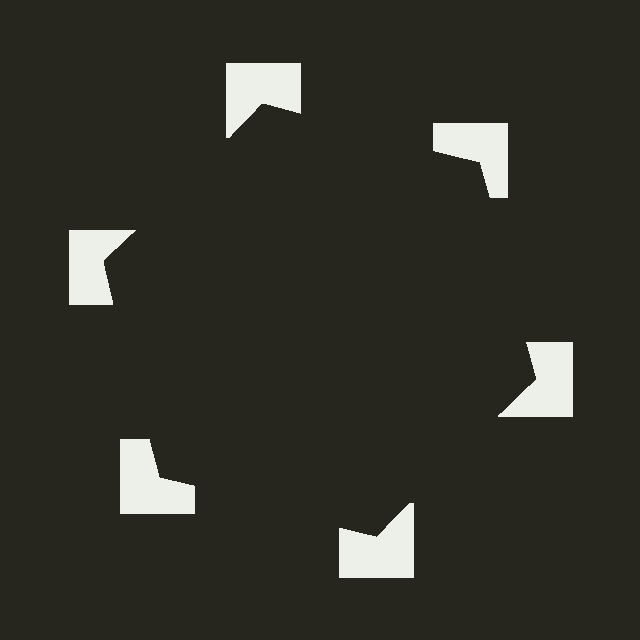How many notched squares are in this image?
There are 6 — one at each vertex of the illusory hexagon.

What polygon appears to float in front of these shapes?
An illusory hexagon — its edges are inferred from the aligned wedge cuts in the notched squares, not physically drawn.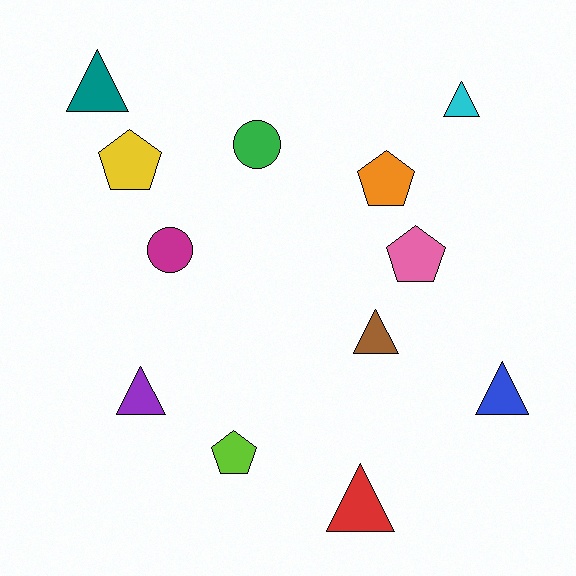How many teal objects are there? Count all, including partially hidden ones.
There is 1 teal object.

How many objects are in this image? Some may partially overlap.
There are 12 objects.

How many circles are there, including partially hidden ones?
There are 2 circles.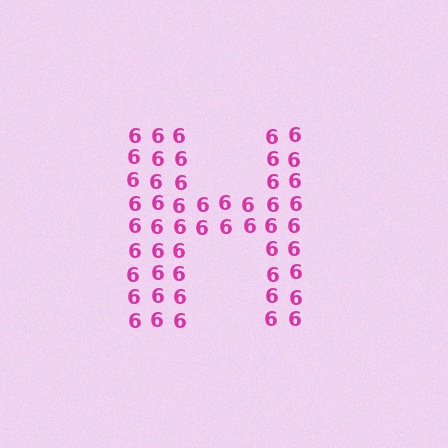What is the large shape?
The large shape is the letter H.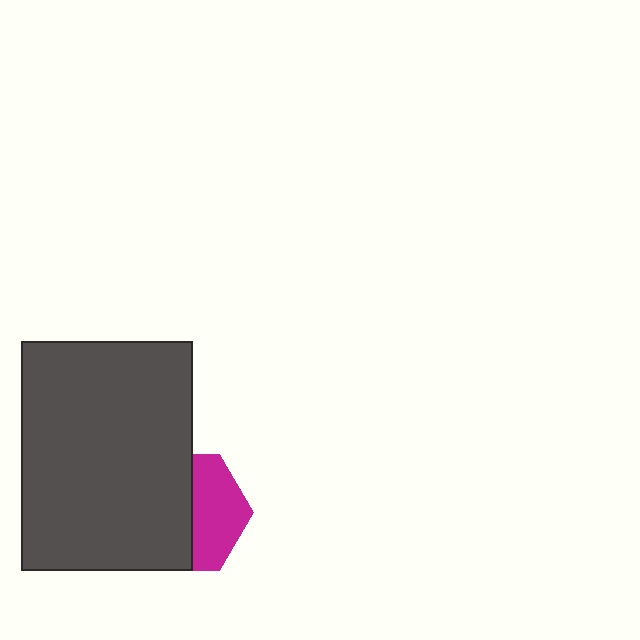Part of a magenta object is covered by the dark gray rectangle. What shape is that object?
It is a hexagon.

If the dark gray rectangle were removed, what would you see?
You would see the complete magenta hexagon.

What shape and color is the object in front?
The object in front is a dark gray rectangle.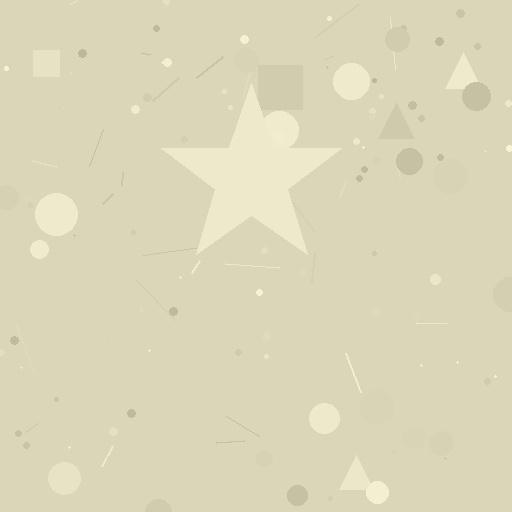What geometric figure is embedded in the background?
A star is embedded in the background.